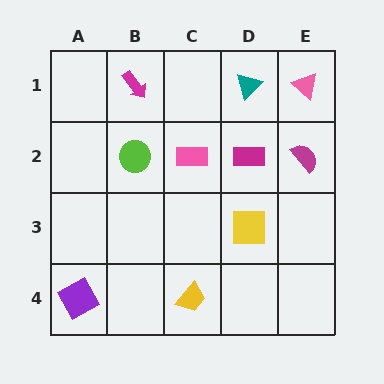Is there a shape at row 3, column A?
No, that cell is empty.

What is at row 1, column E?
A pink triangle.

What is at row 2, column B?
A lime circle.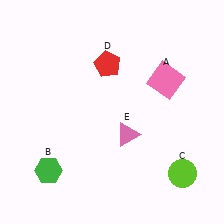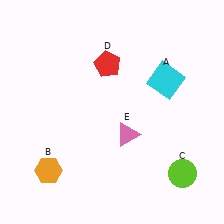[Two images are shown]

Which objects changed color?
A changed from pink to cyan. B changed from green to orange.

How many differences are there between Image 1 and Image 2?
There are 2 differences between the two images.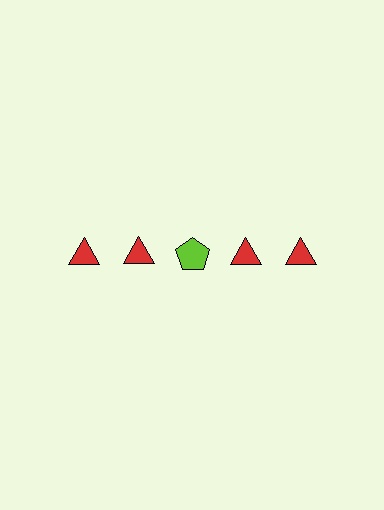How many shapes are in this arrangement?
There are 5 shapes arranged in a grid pattern.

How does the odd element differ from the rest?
It differs in both color (lime instead of red) and shape (pentagon instead of triangle).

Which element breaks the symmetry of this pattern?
The lime pentagon in the top row, center column breaks the symmetry. All other shapes are red triangles.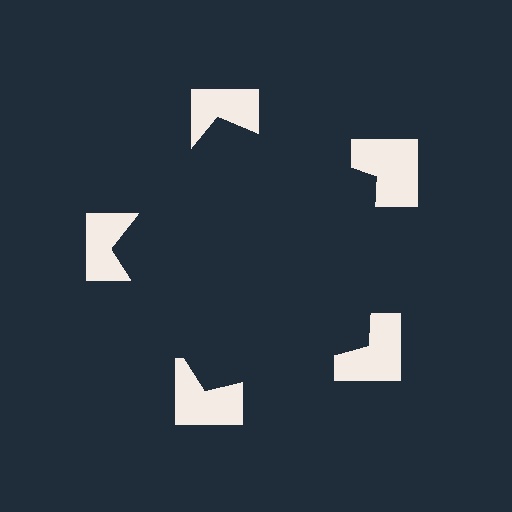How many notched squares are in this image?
There are 5 — one at each vertex of the illusory pentagon.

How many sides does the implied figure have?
5 sides.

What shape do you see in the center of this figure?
An illusory pentagon — its edges are inferred from the aligned wedge cuts in the notched squares, not physically drawn.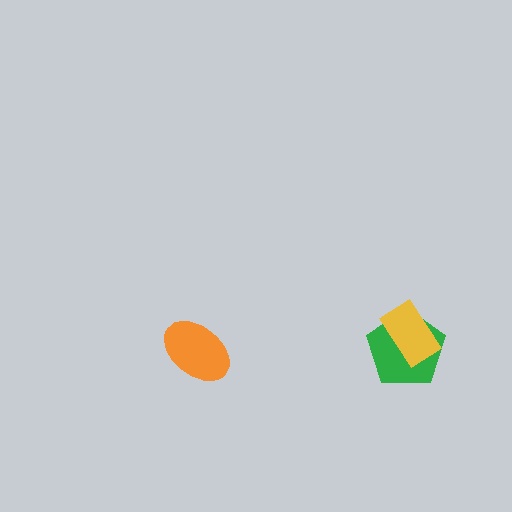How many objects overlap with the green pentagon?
1 object overlaps with the green pentagon.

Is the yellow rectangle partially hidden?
No, no other shape covers it.